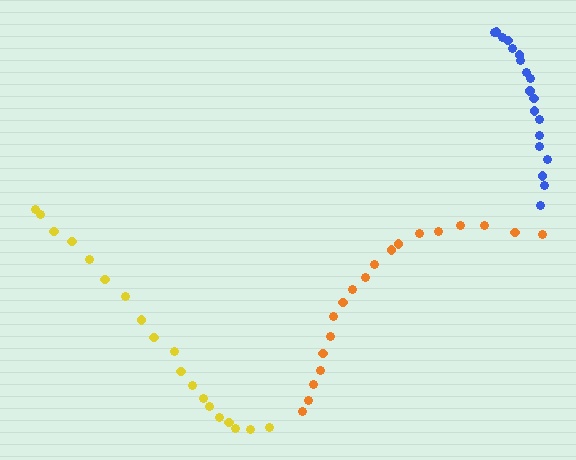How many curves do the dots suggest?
There are 3 distinct paths.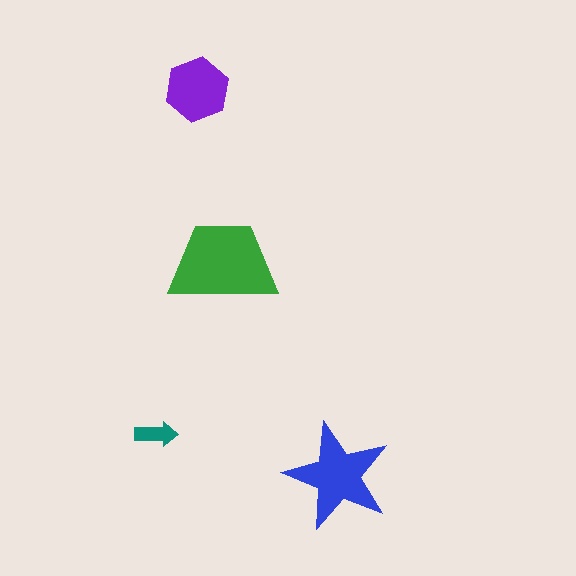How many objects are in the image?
There are 4 objects in the image.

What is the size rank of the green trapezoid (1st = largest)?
1st.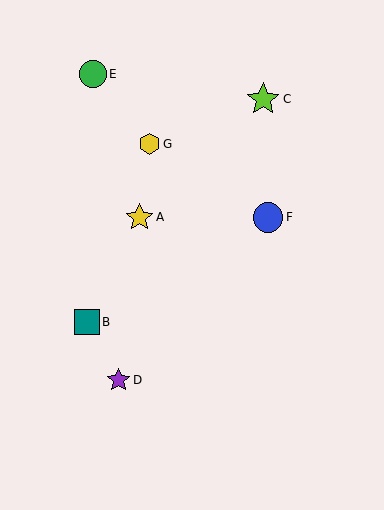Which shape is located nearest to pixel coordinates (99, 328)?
The teal square (labeled B) at (87, 322) is nearest to that location.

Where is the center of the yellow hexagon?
The center of the yellow hexagon is at (149, 144).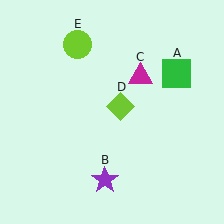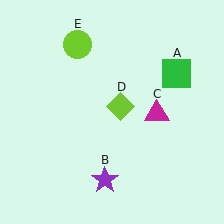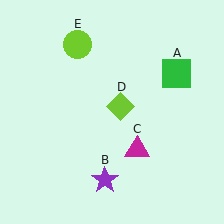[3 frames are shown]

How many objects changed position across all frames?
1 object changed position: magenta triangle (object C).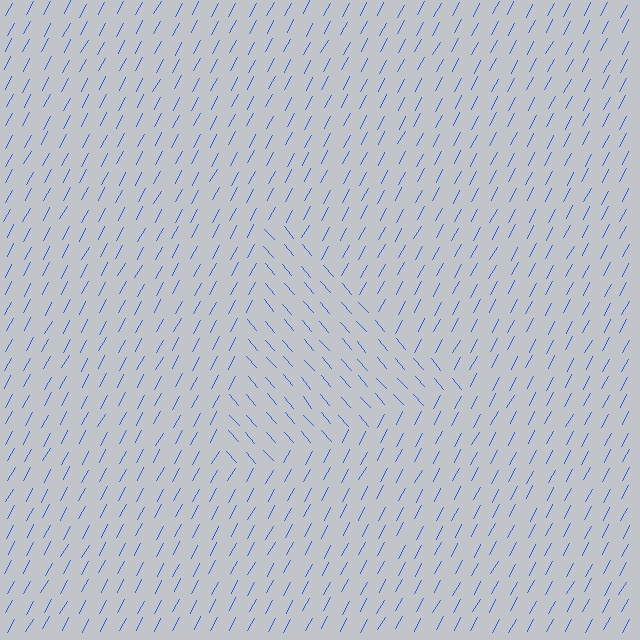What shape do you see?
I see a triangle.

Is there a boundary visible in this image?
Yes, there is a texture boundary formed by a change in line orientation.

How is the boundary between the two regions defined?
The boundary is defined purely by a change in line orientation (approximately 69 degrees difference). All lines are the same color and thickness.